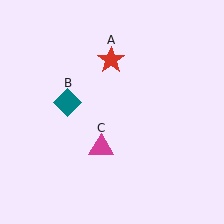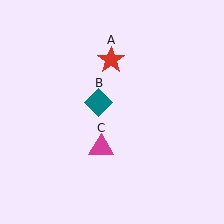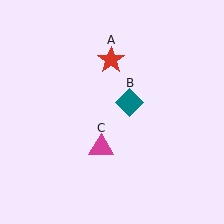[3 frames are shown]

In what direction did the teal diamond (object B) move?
The teal diamond (object B) moved right.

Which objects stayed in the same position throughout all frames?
Red star (object A) and magenta triangle (object C) remained stationary.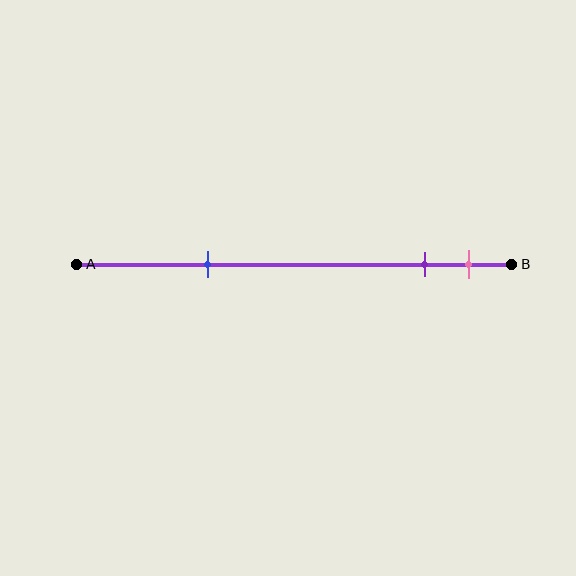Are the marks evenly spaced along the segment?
No, the marks are not evenly spaced.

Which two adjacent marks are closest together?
The purple and pink marks are the closest adjacent pair.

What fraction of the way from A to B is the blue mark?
The blue mark is approximately 30% (0.3) of the way from A to B.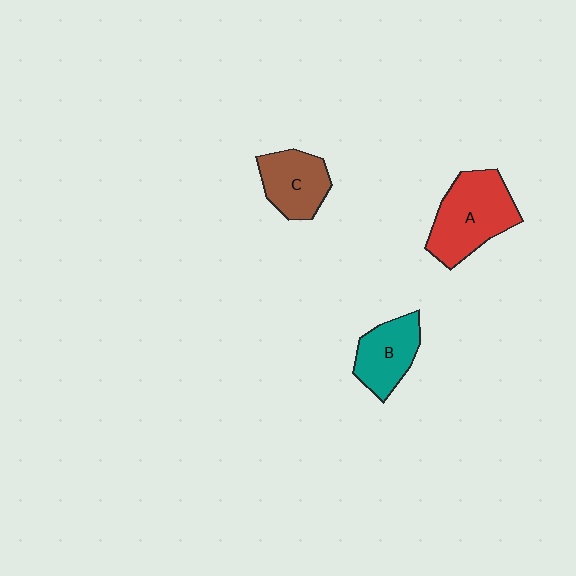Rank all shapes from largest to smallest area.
From largest to smallest: A (red), C (brown), B (teal).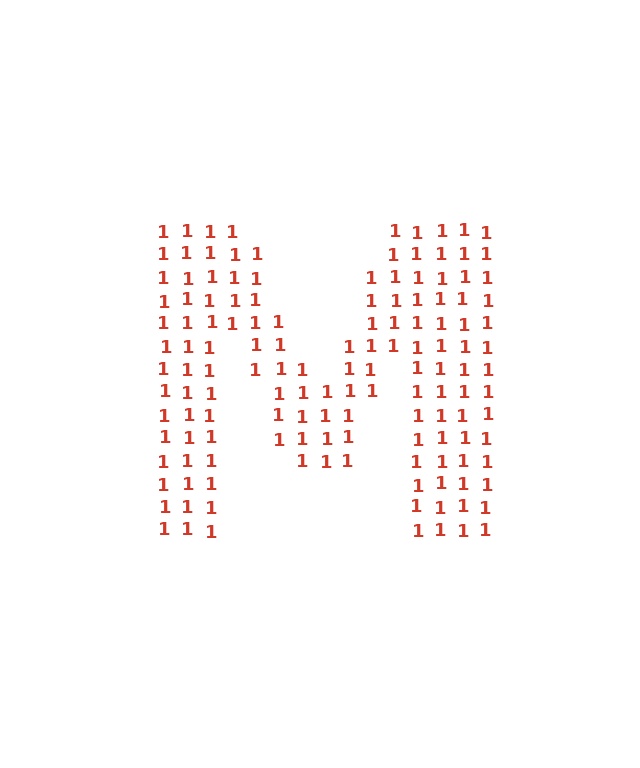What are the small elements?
The small elements are digit 1's.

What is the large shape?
The large shape is the letter M.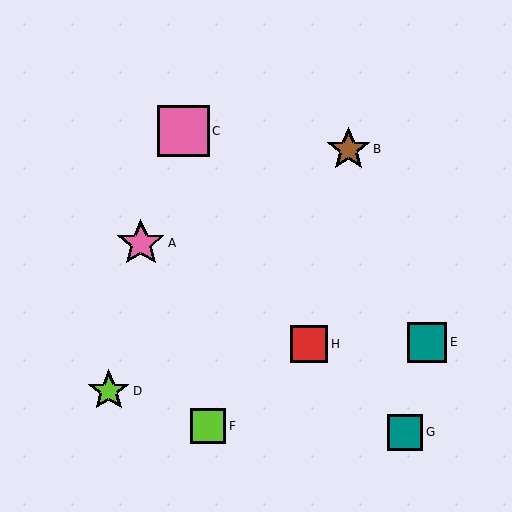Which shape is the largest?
The pink square (labeled C) is the largest.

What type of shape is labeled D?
Shape D is a lime star.